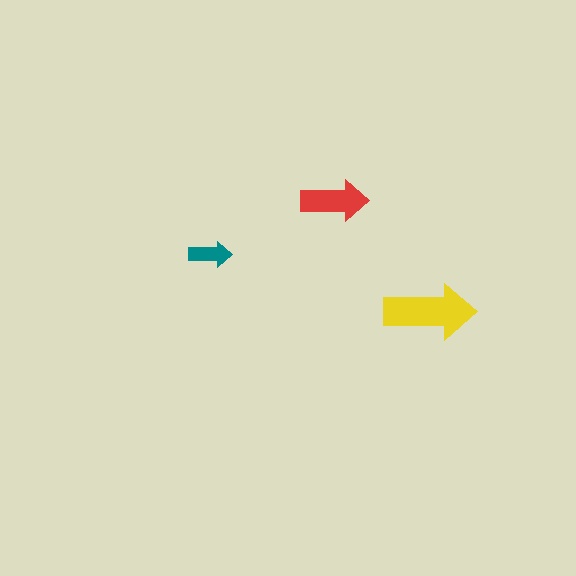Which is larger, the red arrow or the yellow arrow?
The yellow one.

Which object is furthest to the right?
The yellow arrow is rightmost.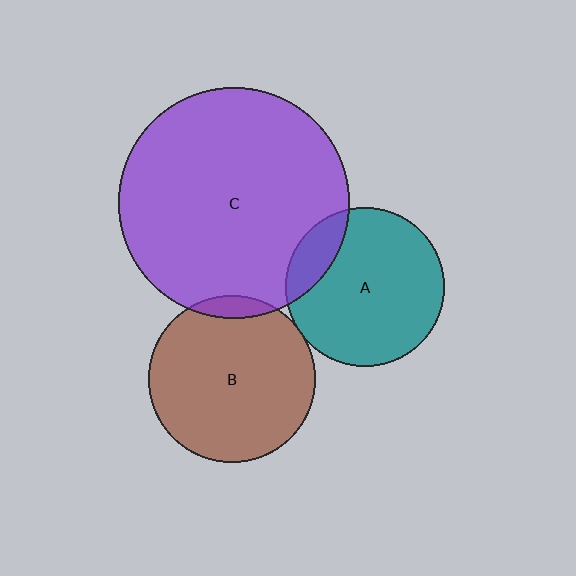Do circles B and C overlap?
Yes.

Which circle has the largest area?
Circle C (purple).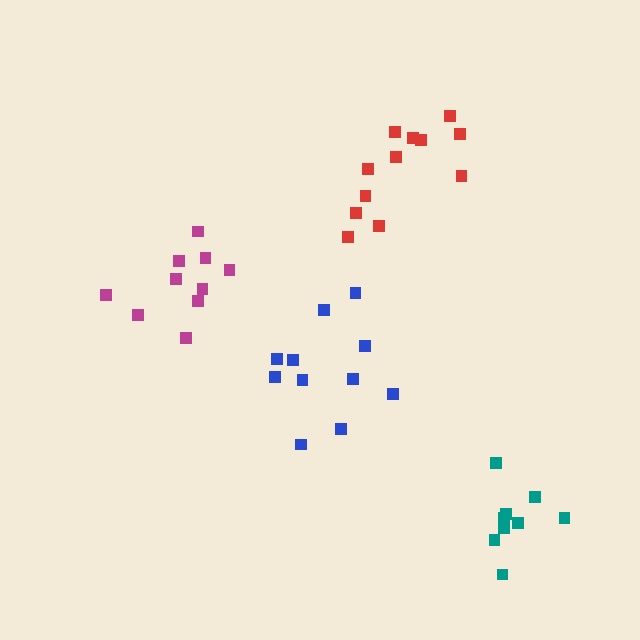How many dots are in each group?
Group 1: 11 dots, Group 2: 10 dots, Group 3: 12 dots, Group 4: 9 dots (42 total).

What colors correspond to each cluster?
The clusters are colored: blue, magenta, red, teal.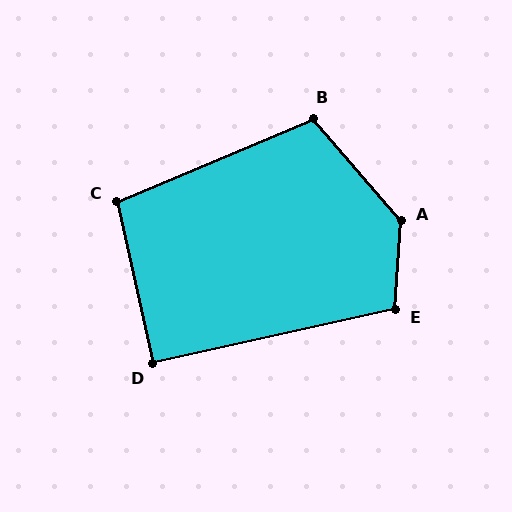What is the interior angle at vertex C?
Approximately 101 degrees (obtuse).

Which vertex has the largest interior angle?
A, at approximately 136 degrees.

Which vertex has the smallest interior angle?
D, at approximately 90 degrees.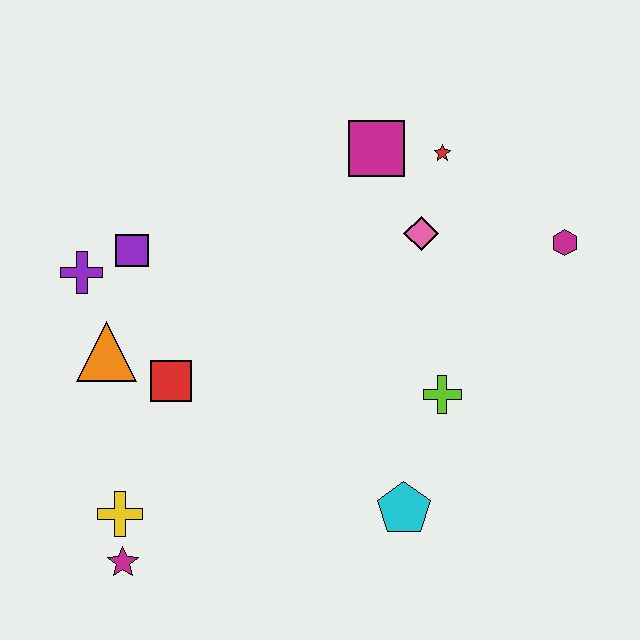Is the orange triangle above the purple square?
No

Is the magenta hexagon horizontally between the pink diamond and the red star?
No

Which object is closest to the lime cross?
The cyan pentagon is closest to the lime cross.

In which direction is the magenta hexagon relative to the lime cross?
The magenta hexagon is above the lime cross.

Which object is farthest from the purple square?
The magenta hexagon is farthest from the purple square.